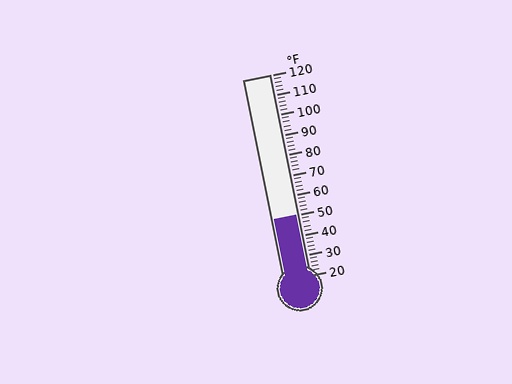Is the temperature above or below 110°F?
The temperature is below 110°F.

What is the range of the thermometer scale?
The thermometer scale ranges from 20°F to 120°F.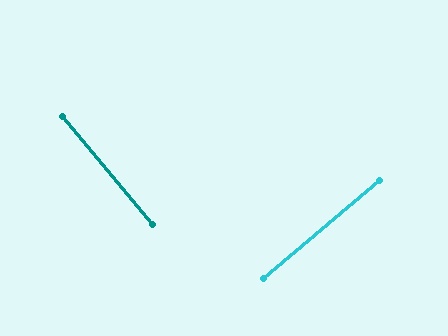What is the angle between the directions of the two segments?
Approximately 89 degrees.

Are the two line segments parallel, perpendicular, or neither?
Perpendicular — they meet at approximately 89°.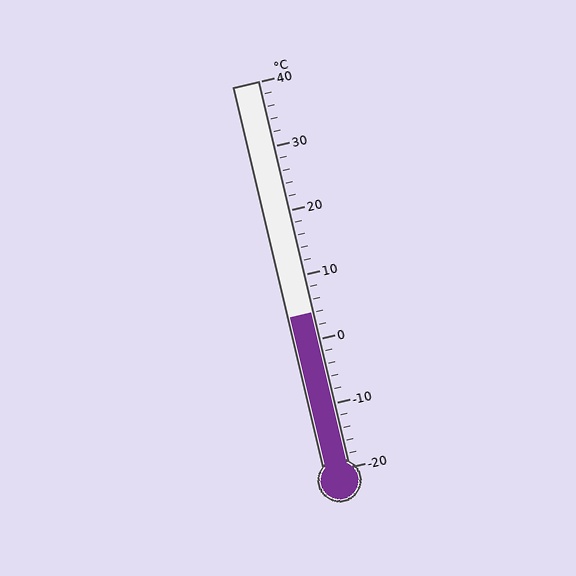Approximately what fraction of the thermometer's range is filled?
The thermometer is filled to approximately 40% of its range.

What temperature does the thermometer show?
The thermometer shows approximately 4°C.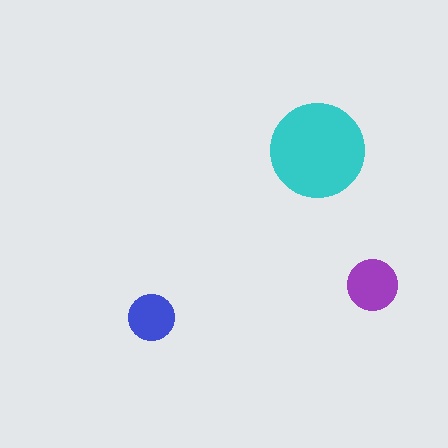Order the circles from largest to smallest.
the cyan one, the purple one, the blue one.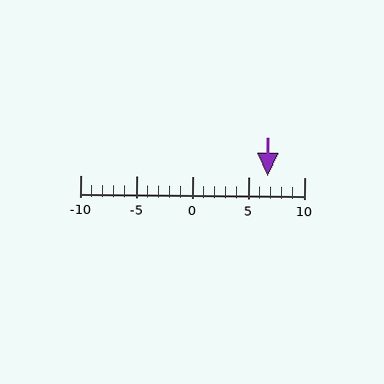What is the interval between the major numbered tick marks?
The major tick marks are spaced 5 units apart.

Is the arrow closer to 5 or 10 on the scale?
The arrow is closer to 5.